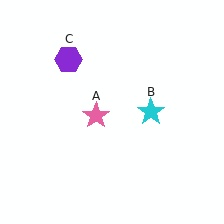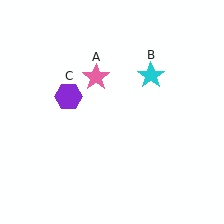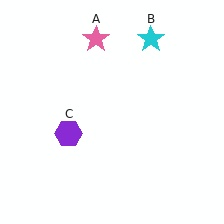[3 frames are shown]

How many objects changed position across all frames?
3 objects changed position: pink star (object A), cyan star (object B), purple hexagon (object C).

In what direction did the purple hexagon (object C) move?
The purple hexagon (object C) moved down.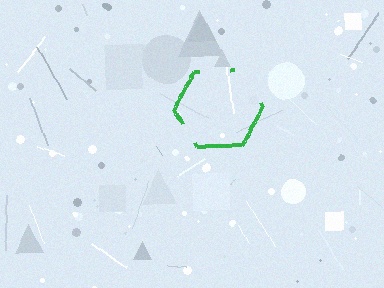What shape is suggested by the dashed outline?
The dashed outline suggests a hexagon.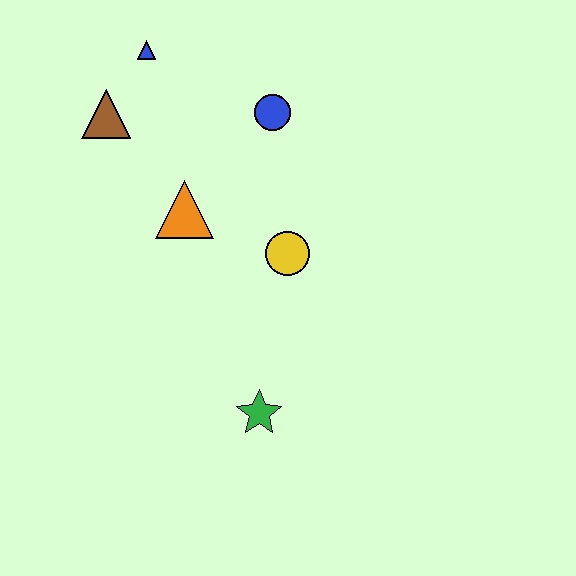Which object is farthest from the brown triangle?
The green star is farthest from the brown triangle.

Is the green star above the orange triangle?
No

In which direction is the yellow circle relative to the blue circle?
The yellow circle is below the blue circle.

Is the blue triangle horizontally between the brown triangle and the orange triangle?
Yes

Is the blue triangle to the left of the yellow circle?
Yes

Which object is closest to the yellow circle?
The orange triangle is closest to the yellow circle.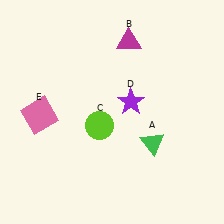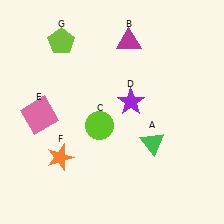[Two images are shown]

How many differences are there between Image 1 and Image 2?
There are 2 differences between the two images.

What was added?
An orange star (F), a lime pentagon (G) were added in Image 2.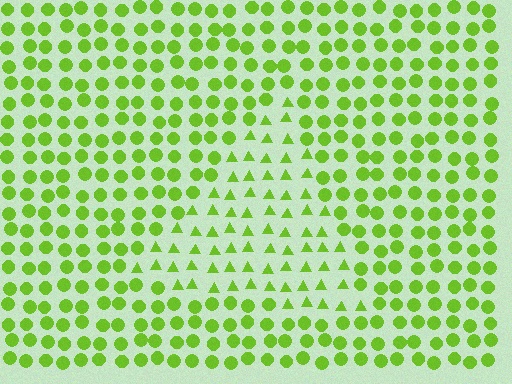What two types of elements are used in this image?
The image uses triangles inside the triangle region and circles outside it.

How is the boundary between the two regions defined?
The boundary is defined by a change in element shape: triangles inside vs. circles outside. All elements share the same color and spacing.